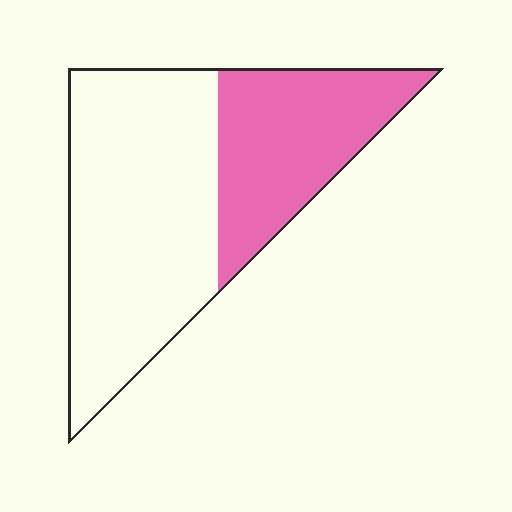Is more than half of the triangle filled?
No.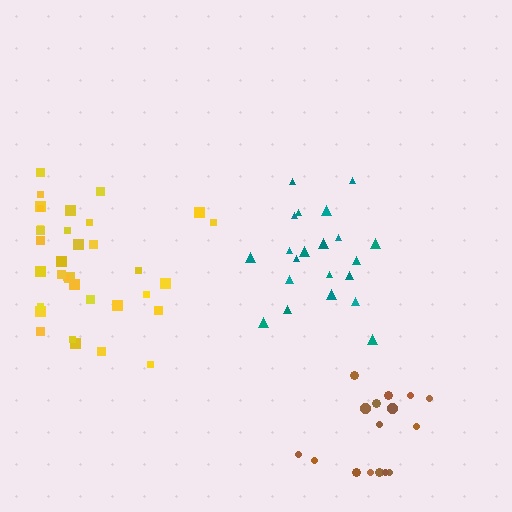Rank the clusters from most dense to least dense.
yellow, teal, brown.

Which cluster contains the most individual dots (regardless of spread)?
Yellow (35).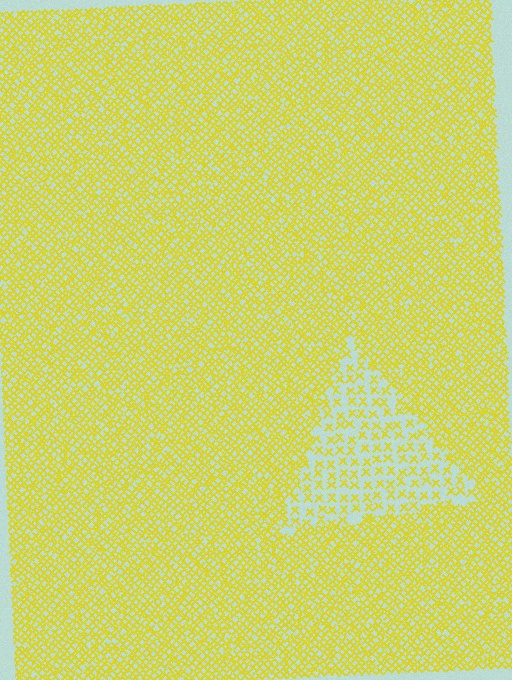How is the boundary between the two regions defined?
The boundary is defined by a change in element density (approximately 2.4x ratio). All elements are the same color, size, and shape.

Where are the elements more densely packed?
The elements are more densely packed outside the triangle boundary.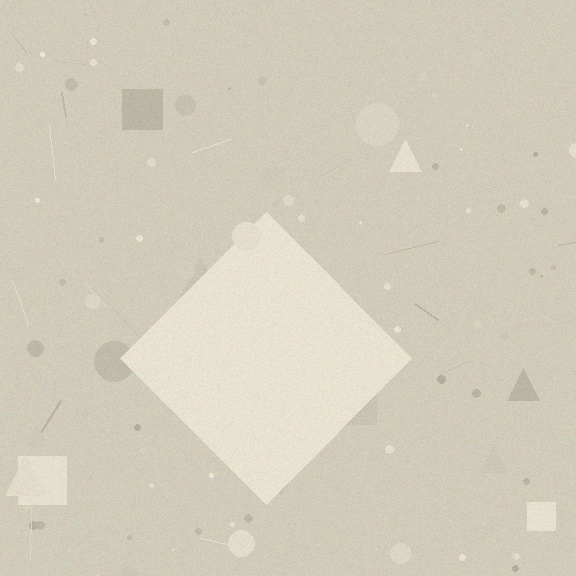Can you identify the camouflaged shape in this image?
The camouflaged shape is a diamond.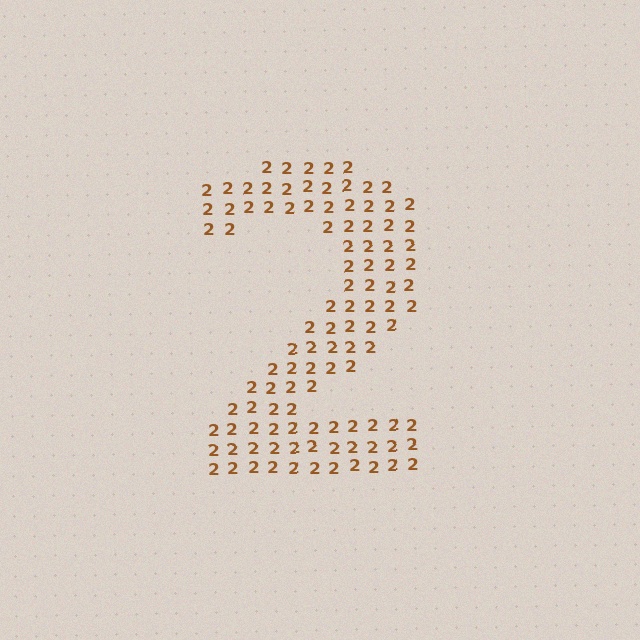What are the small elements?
The small elements are digit 2's.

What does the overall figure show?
The overall figure shows the digit 2.